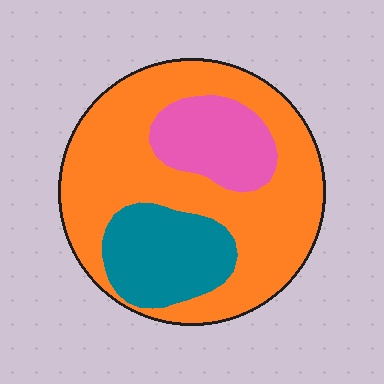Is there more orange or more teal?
Orange.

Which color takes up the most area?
Orange, at roughly 65%.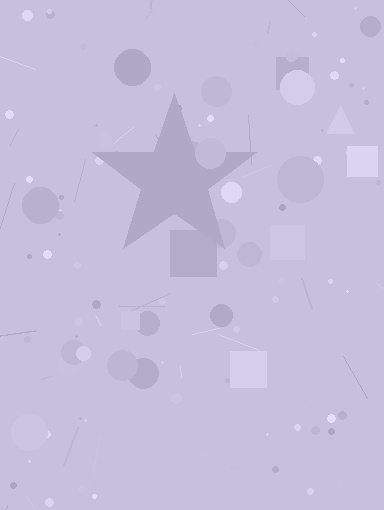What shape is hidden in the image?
A star is hidden in the image.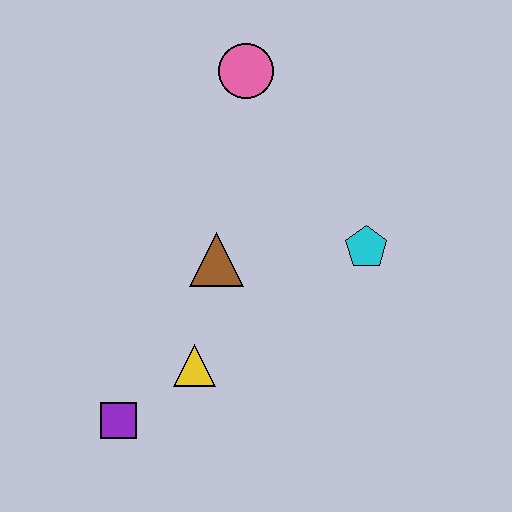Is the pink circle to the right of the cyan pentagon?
No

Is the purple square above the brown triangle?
No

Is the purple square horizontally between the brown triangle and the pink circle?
No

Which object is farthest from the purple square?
The pink circle is farthest from the purple square.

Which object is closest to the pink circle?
The brown triangle is closest to the pink circle.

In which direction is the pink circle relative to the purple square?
The pink circle is above the purple square.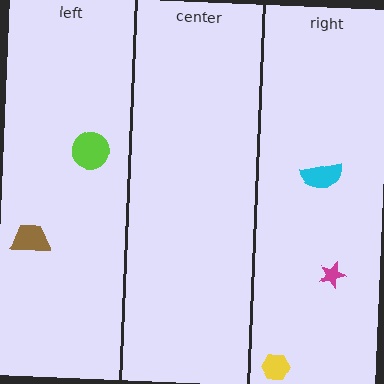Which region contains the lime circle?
The left region.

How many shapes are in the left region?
2.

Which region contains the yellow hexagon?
The right region.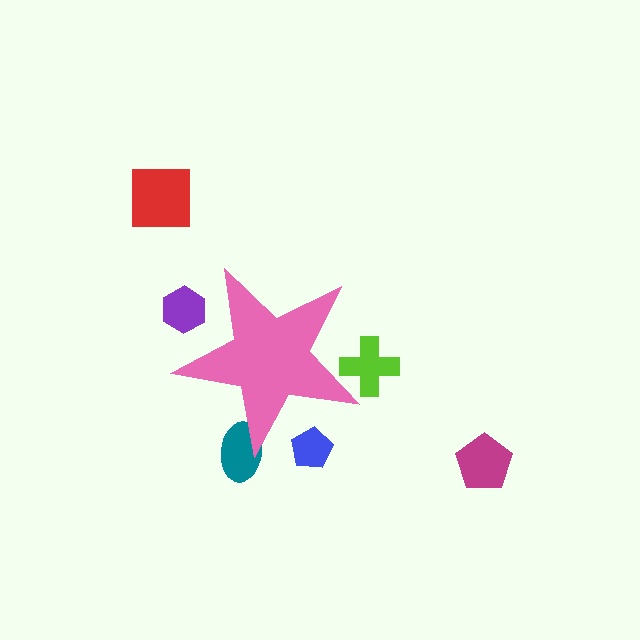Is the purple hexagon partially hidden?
Yes, the purple hexagon is partially hidden behind the pink star.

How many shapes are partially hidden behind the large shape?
4 shapes are partially hidden.